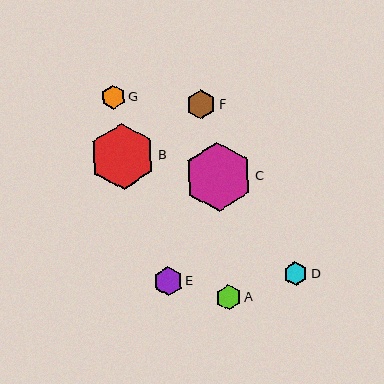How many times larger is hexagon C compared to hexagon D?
Hexagon C is approximately 2.9 times the size of hexagon D.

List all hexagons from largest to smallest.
From largest to smallest: C, B, F, E, A, G, D.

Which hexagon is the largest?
Hexagon C is the largest with a size of approximately 69 pixels.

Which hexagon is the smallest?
Hexagon D is the smallest with a size of approximately 24 pixels.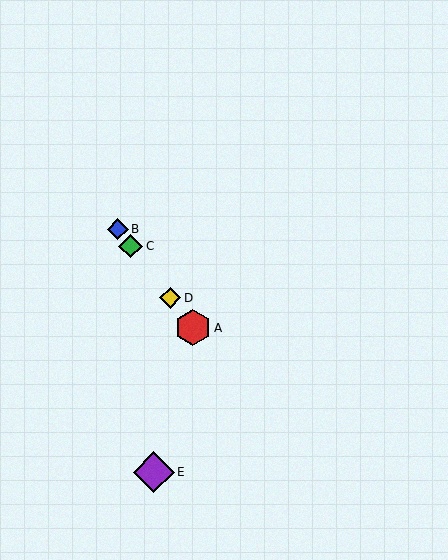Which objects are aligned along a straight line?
Objects A, B, C, D are aligned along a straight line.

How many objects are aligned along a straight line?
4 objects (A, B, C, D) are aligned along a straight line.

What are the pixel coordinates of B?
Object B is at (118, 229).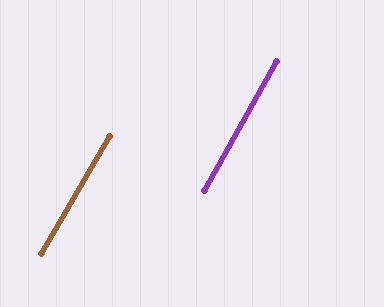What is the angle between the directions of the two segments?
Approximately 1 degree.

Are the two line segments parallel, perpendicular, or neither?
Parallel — their directions differ by only 0.8°.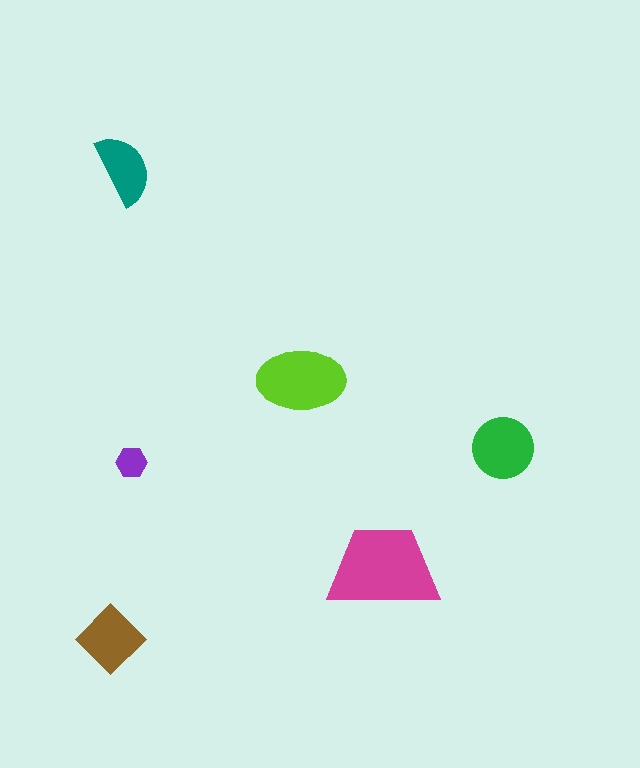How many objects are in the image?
There are 6 objects in the image.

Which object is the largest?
The magenta trapezoid.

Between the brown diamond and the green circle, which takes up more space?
The green circle.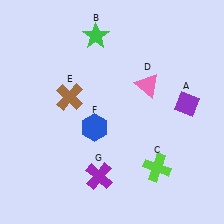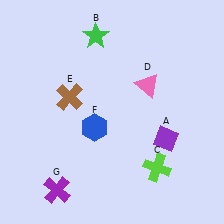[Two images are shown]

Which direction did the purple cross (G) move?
The purple cross (G) moved left.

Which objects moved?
The objects that moved are: the purple diamond (A), the purple cross (G).